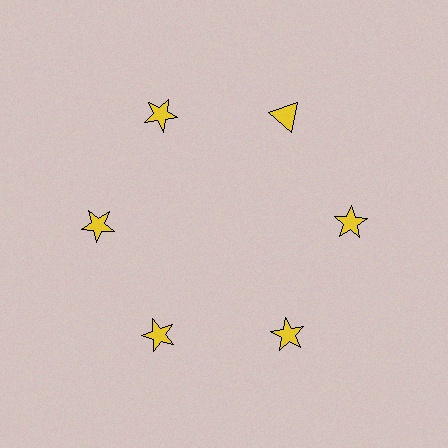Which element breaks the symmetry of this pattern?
The yellow triangle at roughly the 1 o'clock position breaks the symmetry. All other shapes are yellow stars.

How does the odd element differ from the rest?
It has a different shape: triangle instead of star.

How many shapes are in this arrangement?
There are 6 shapes arranged in a ring pattern.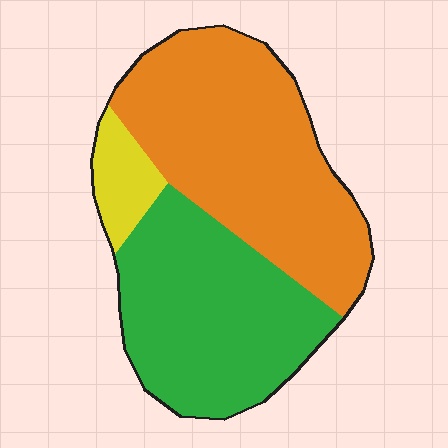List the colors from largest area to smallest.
From largest to smallest: orange, green, yellow.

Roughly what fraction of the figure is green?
Green takes up about two fifths (2/5) of the figure.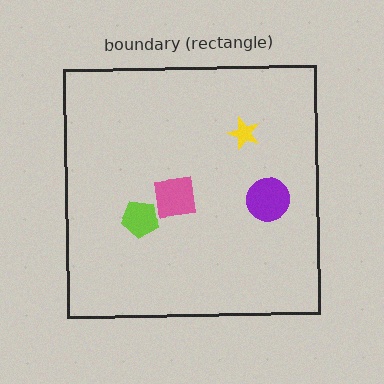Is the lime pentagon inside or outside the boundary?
Inside.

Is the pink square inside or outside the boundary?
Inside.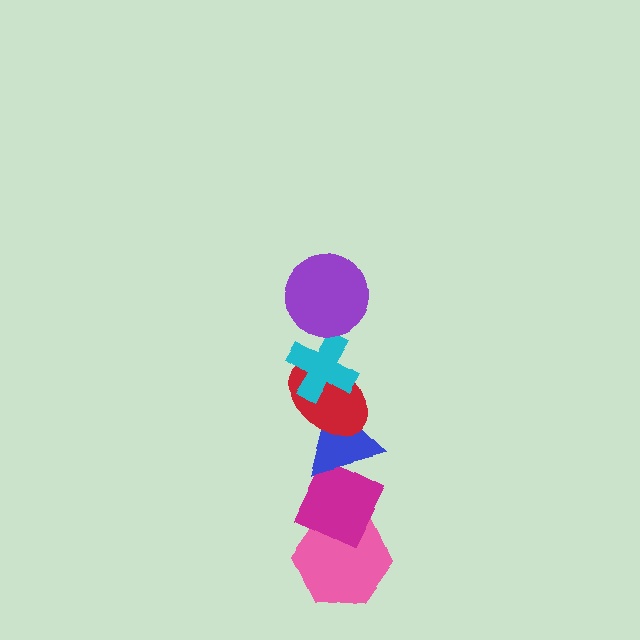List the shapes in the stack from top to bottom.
From top to bottom: the purple circle, the cyan cross, the red ellipse, the blue triangle, the magenta diamond, the pink hexagon.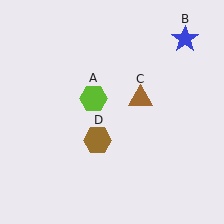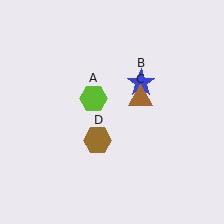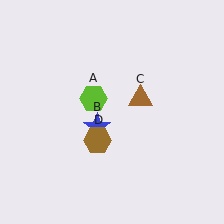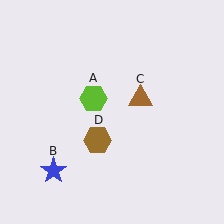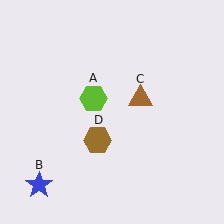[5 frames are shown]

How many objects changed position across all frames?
1 object changed position: blue star (object B).